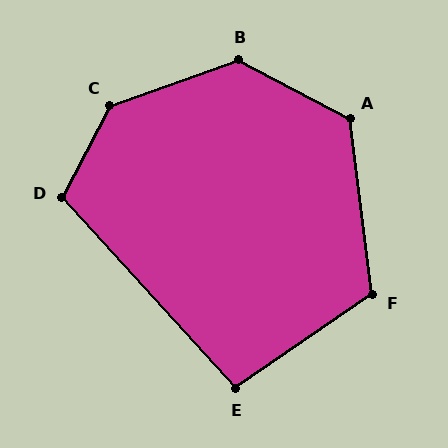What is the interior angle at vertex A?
Approximately 125 degrees (obtuse).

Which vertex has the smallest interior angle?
E, at approximately 98 degrees.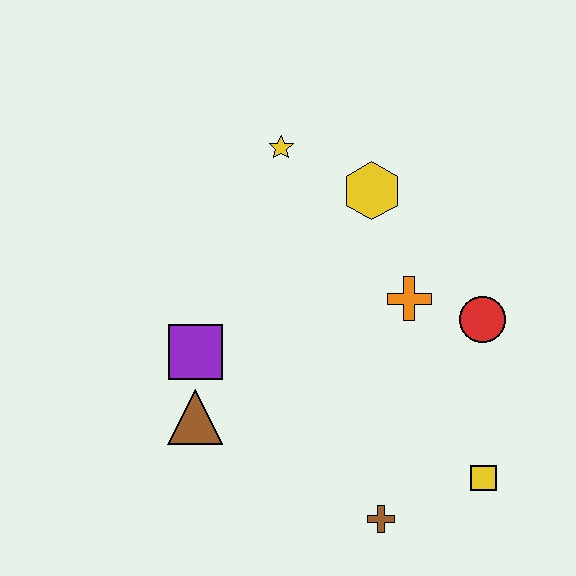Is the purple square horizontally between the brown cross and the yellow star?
No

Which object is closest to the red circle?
The orange cross is closest to the red circle.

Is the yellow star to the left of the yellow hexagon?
Yes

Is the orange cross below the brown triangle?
No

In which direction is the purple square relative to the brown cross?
The purple square is to the left of the brown cross.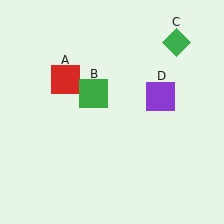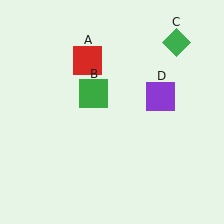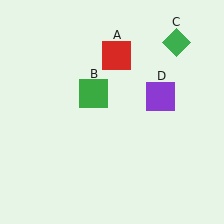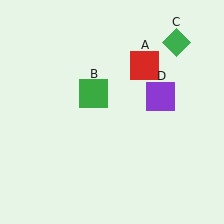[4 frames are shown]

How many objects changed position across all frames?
1 object changed position: red square (object A).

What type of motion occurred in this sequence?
The red square (object A) rotated clockwise around the center of the scene.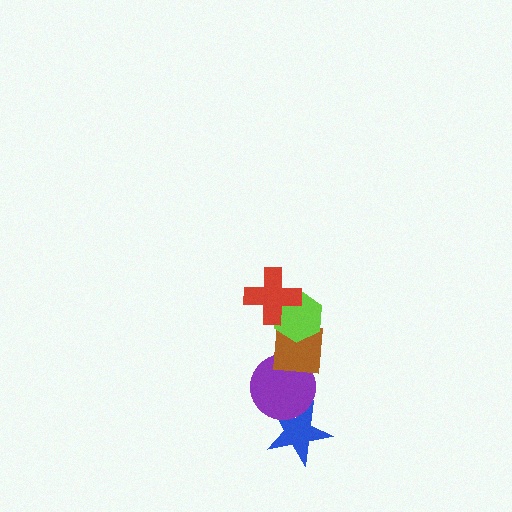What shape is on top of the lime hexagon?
The red cross is on top of the lime hexagon.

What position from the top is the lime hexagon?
The lime hexagon is 2nd from the top.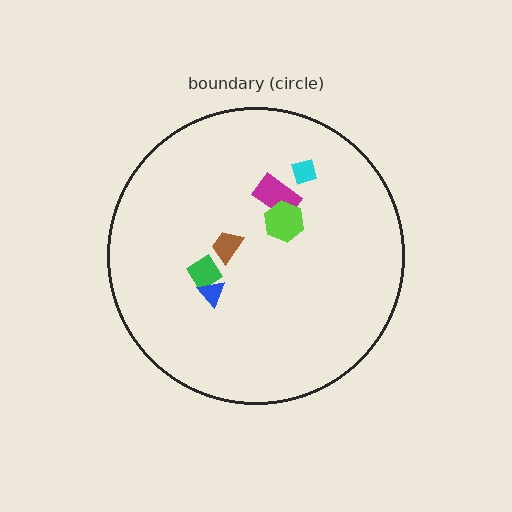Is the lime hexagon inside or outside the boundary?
Inside.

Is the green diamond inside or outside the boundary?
Inside.